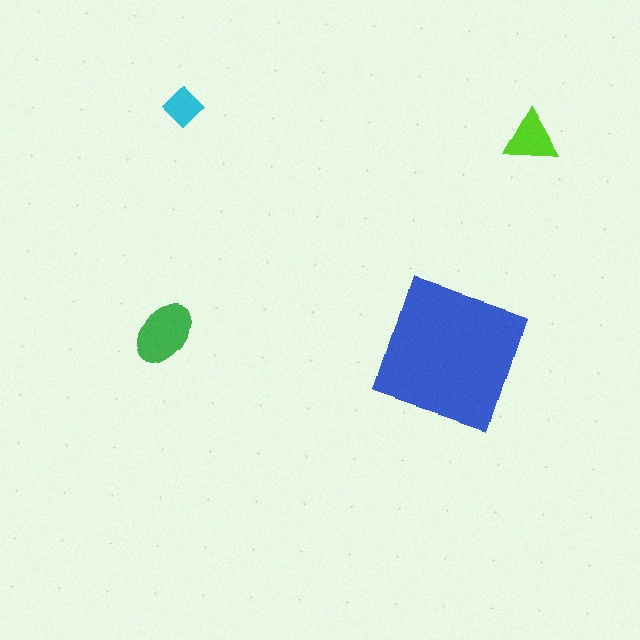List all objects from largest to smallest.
The blue square, the green ellipse, the lime triangle, the cyan diamond.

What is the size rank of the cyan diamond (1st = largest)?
4th.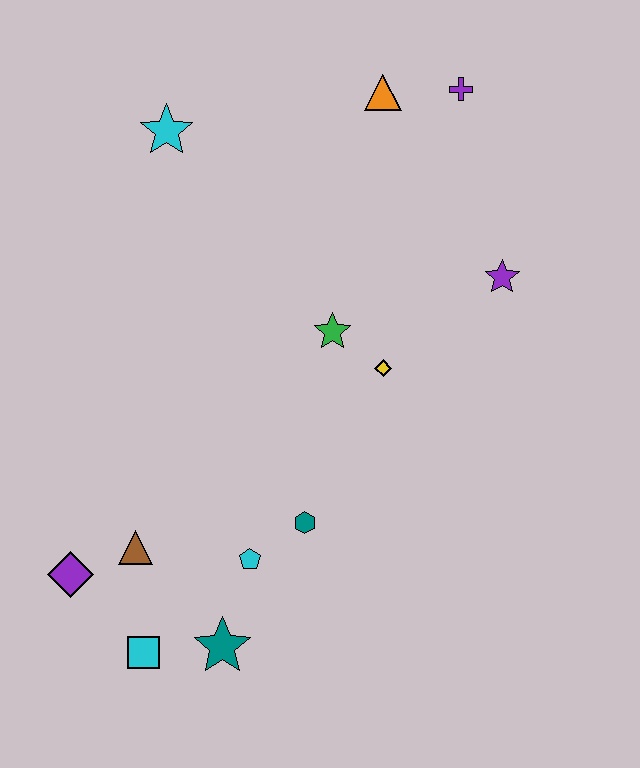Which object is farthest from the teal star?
The purple cross is farthest from the teal star.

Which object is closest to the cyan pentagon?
The teal hexagon is closest to the cyan pentagon.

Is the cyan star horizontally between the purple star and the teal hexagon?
No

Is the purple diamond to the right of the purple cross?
No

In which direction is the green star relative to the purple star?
The green star is to the left of the purple star.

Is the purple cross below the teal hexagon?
No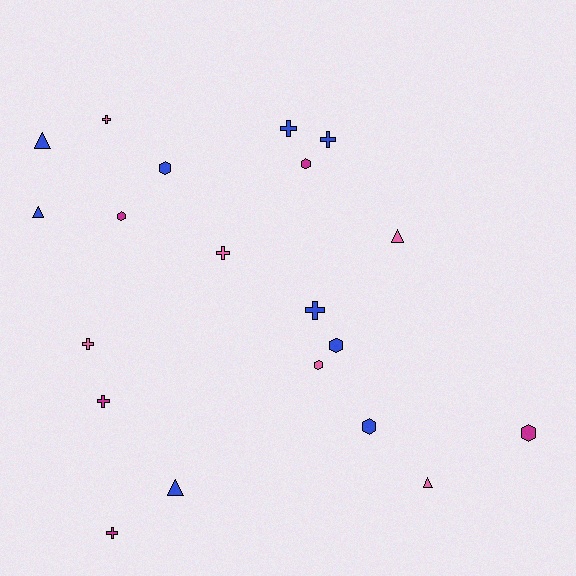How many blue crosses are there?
There are 3 blue crosses.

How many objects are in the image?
There are 20 objects.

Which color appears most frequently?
Blue, with 9 objects.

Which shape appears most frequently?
Cross, with 8 objects.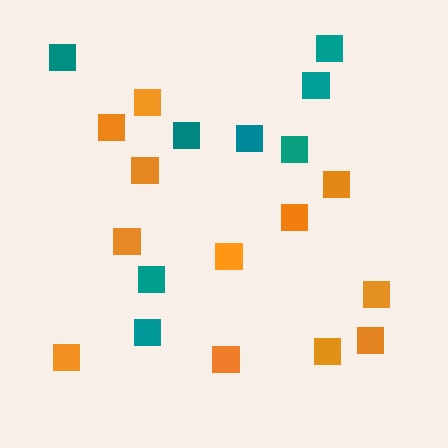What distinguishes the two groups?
There are 2 groups: one group of teal squares (8) and one group of orange squares (12).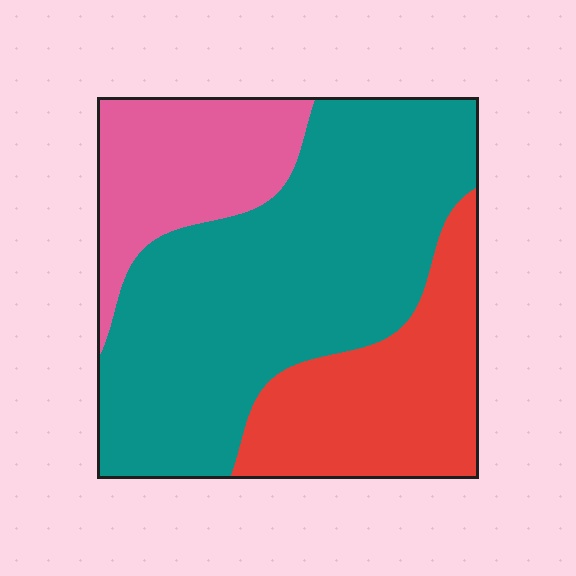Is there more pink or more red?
Red.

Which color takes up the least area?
Pink, at roughly 20%.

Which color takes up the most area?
Teal, at roughly 55%.